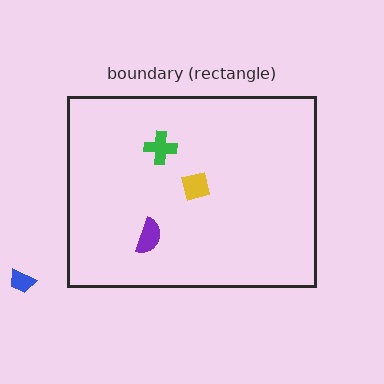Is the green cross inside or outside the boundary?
Inside.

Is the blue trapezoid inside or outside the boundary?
Outside.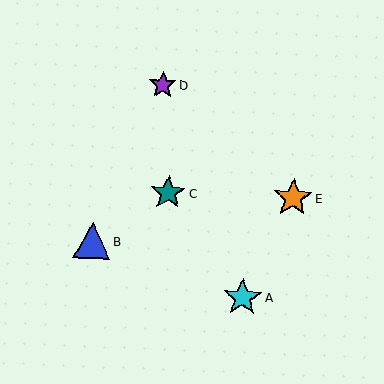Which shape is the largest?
The cyan star (labeled A) is the largest.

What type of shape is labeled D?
Shape D is a purple star.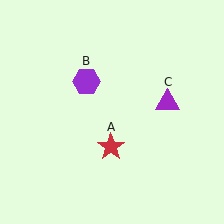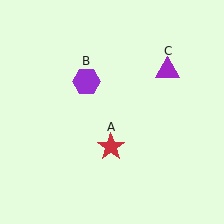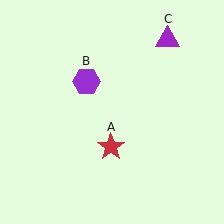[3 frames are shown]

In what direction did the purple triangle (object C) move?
The purple triangle (object C) moved up.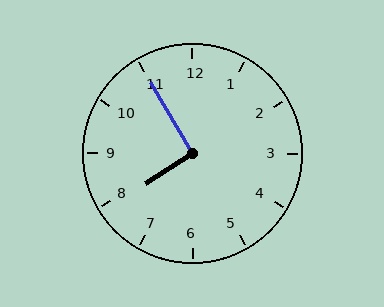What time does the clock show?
7:55.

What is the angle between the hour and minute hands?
Approximately 92 degrees.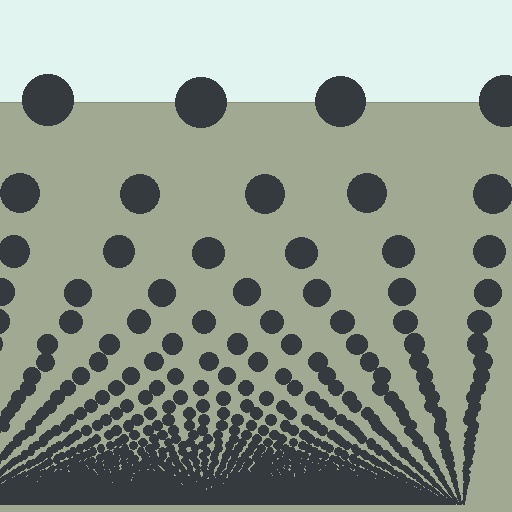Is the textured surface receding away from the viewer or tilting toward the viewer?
The surface appears to tilt toward the viewer. Texture elements get larger and sparser toward the top.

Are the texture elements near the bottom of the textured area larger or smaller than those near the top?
Smaller. The gradient is inverted — elements near the bottom are smaller and denser.